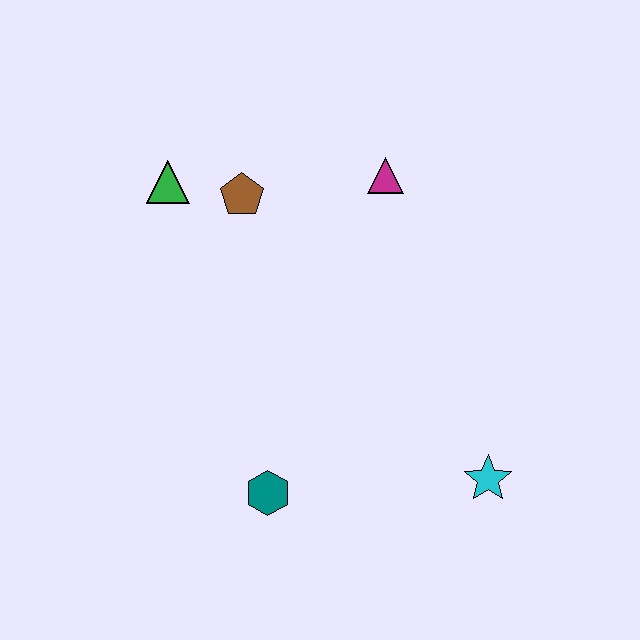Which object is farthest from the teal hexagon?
The magenta triangle is farthest from the teal hexagon.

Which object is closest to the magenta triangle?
The brown pentagon is closest to the magenta triangle.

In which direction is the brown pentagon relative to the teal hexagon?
The brown pentagon is above the teal hexagon.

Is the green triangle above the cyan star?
Yes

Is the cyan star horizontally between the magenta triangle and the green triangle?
No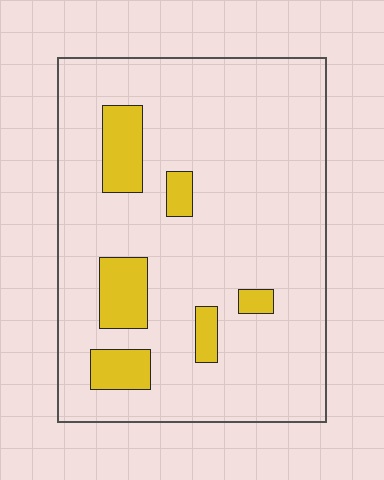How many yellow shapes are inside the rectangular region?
6.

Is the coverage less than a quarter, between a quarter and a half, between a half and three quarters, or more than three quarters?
Less than a quarter.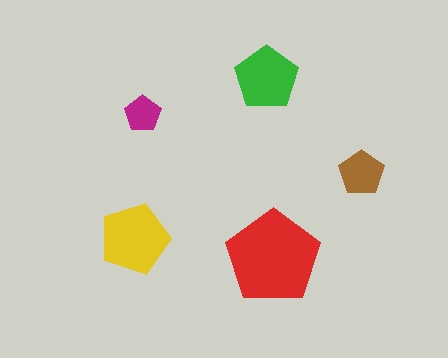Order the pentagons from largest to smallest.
the red one, the yellow one, the green one, the brown one, the magenta one.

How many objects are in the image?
There are 5 objects in the image.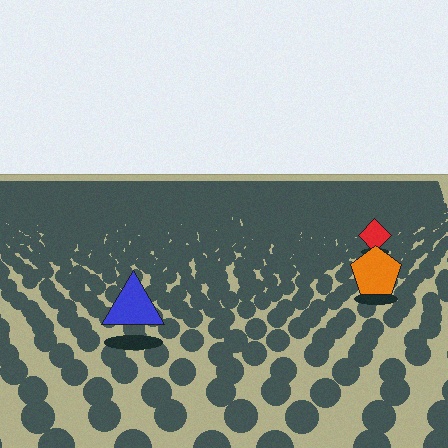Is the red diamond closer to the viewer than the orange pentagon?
No. The orange pentagon is closer — you can tell from the texture gradient: the ground texture is coarser near it.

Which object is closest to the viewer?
The blue triangle is closest. The texture marks near it are larger and more spread out.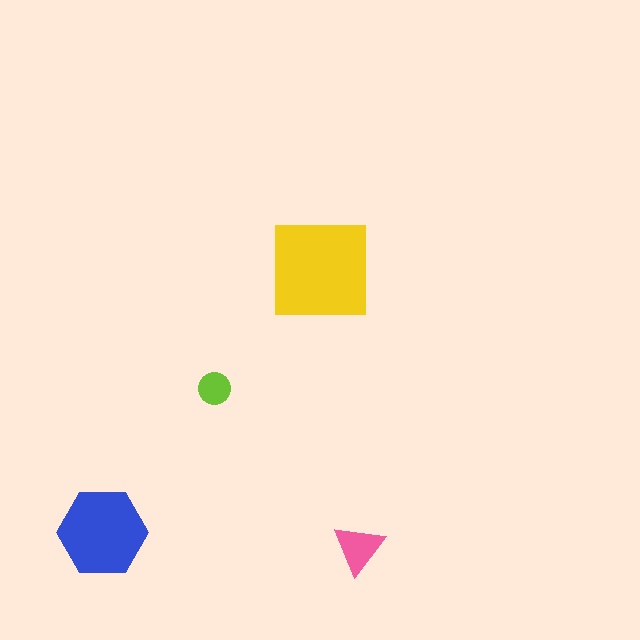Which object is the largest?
The yellow square.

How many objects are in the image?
There are 4 objects in the image.